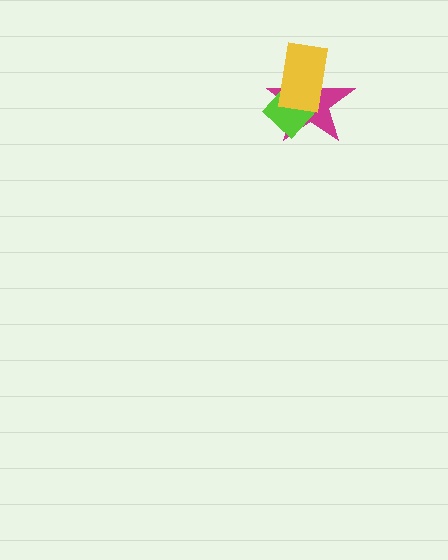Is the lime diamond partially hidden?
Yes, it is partially covered by another shape.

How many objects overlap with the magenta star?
2 objects overlap with the magenta star.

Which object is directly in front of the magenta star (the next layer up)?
The lime diamond is directly in front of the magenta star.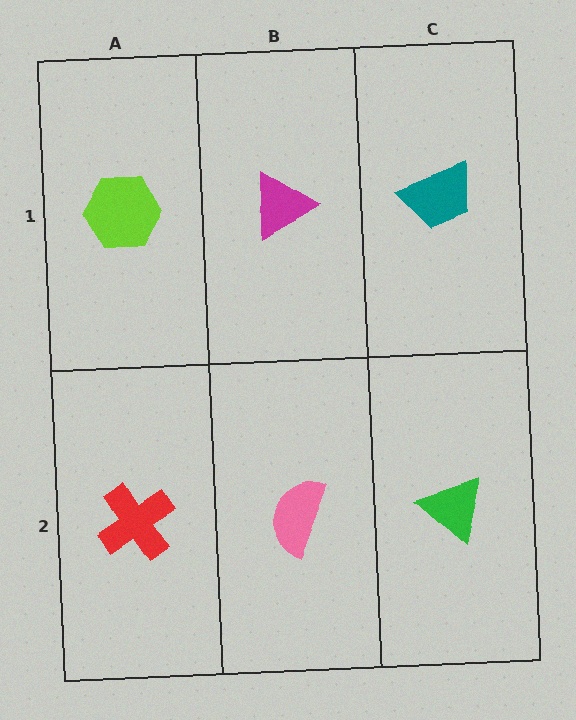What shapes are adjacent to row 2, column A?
A lime hexagon (row 1, column A), a pink semicircle (row 2, column B).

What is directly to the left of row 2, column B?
A red cross.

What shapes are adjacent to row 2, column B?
A magenta triangle (row 1, column B), a red cross (row 2, column A), a green triangle (row 2, column C).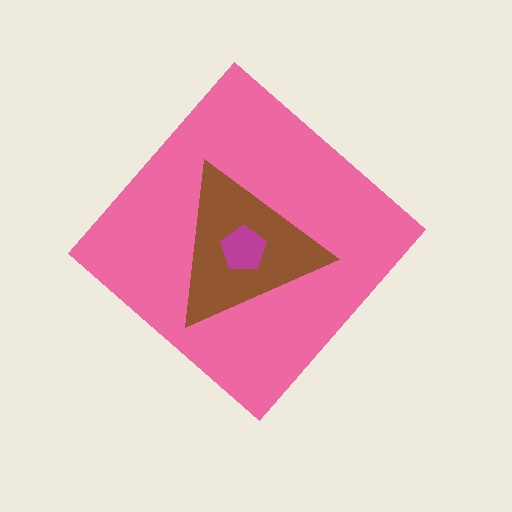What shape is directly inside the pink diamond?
The brown triangle.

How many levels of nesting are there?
3.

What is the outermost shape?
The pink diamond.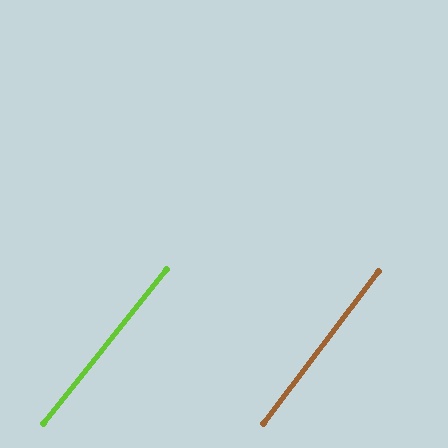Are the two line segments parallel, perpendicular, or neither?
Parallel — their directions differ by only 1.6°.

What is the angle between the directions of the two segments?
Approximately 2 degrees.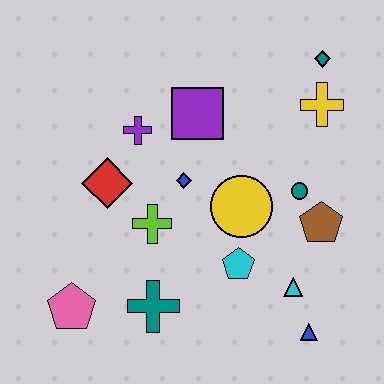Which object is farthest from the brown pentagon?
The pink pentagon is farthest from the brown pentagon.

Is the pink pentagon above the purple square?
No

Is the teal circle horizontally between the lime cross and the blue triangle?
Yes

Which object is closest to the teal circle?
The brown pentagon is closest to the teal circle.